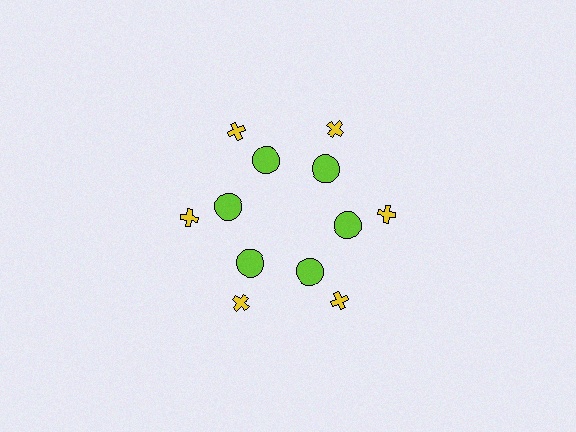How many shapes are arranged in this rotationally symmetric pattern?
There are 12 shapes, arranged in 6 groups of 2.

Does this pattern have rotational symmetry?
Yes, this pattern has 6-fold rotational symmetry. It looks the same after rotating 60 degrees around the center.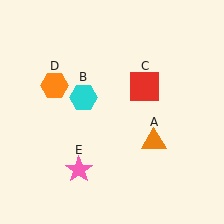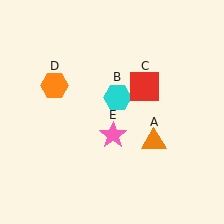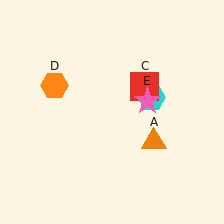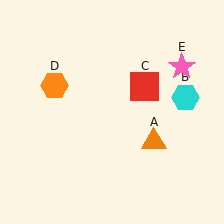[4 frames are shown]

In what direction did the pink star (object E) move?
The pink star (object E) moved up and to the right.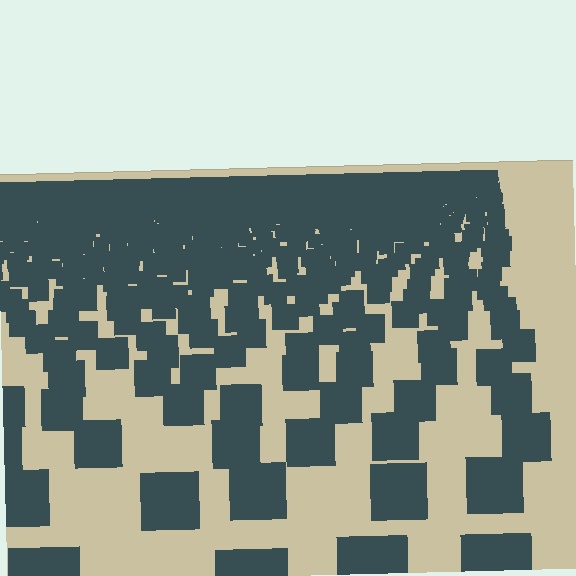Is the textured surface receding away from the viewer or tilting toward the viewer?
The surface is receding away from the viewer. Texture elements get smaller and denser toward the top.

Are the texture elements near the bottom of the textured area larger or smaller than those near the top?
Larger. Near the bottom, elements are closer to the viewer and appear at a bigger on-screen size.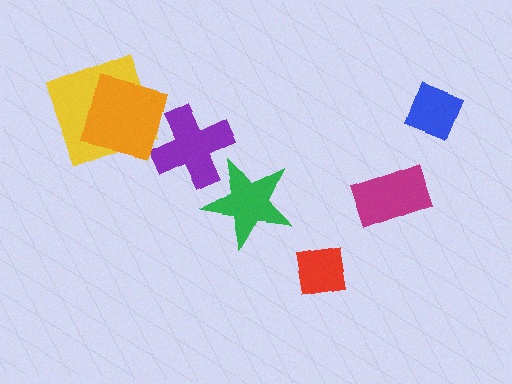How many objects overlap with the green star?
1 object overlaps with the green star.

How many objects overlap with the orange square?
1 object overlaps with the orange square.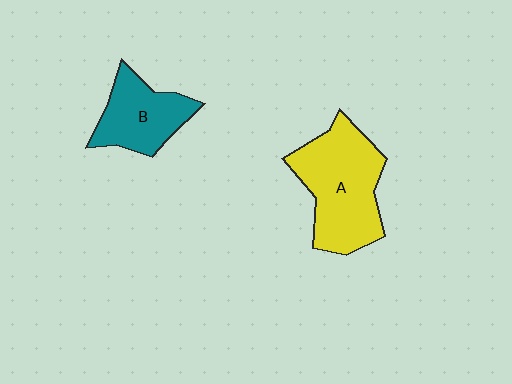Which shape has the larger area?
Shape A (yellow).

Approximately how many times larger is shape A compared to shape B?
Approximately 1.6 times.